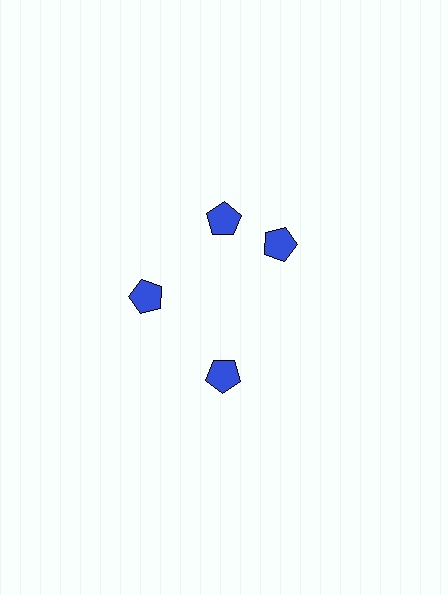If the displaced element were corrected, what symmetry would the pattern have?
It would have 4-fold rotational symmetry — the pattern would map onto itself every 90 degrees.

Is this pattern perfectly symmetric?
No. The 4 blue pentagons are arranged in a ring, but one element near the 3 o'clock position is rotated out of alignment along the ring, breaking the 4-fold rotational symmetry.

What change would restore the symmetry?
The symmetry would be restored by rotating it back into even spacing with its neighbors so that all 4 pentagons sit at equal angles and equal distance from the center.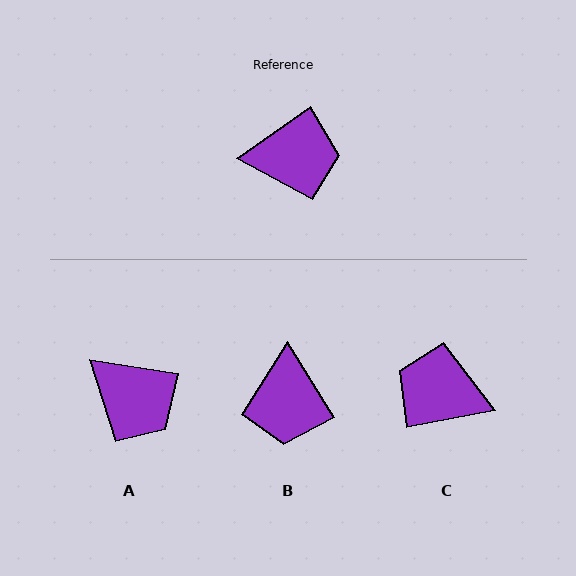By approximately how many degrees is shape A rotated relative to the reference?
Approximately 44 degrees clockwise.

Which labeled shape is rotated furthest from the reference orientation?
C, about 156 degrees away.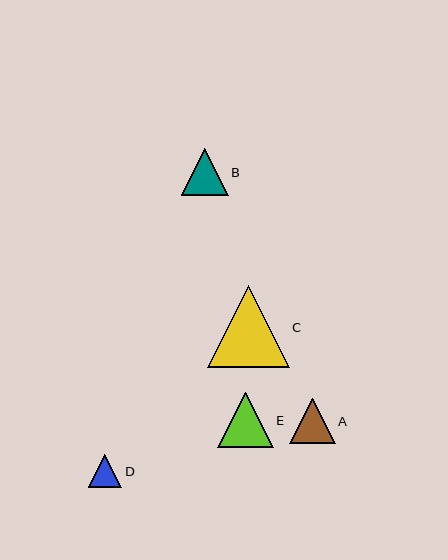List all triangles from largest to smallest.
From largest to smallest: C, E, B, A, D.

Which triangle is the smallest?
Triangle D is the smallest with a size of approximately 33 pixels.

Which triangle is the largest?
Triangle C is the largest with a size of approximately 82 pixels.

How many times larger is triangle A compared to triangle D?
Triangle A is approximately 1.4 times the size of triangle D.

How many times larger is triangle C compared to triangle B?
Triangle C is approximately 1.7 times the size of triangle B.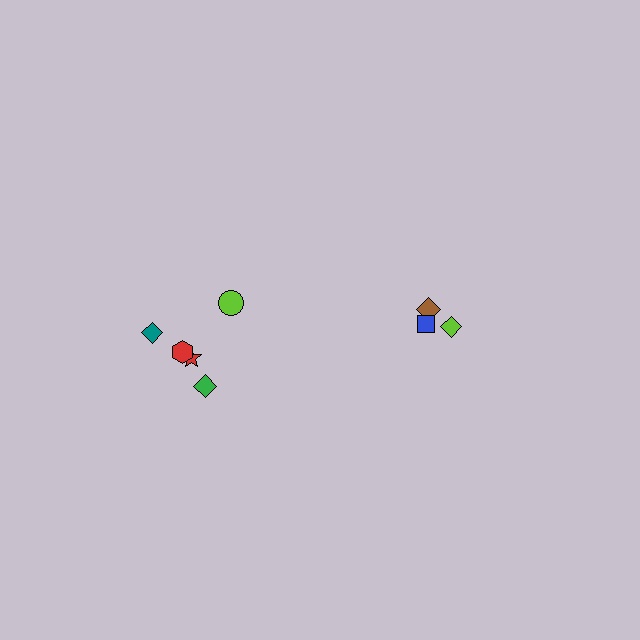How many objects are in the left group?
There are 5 objects.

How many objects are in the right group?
There are 3 objects.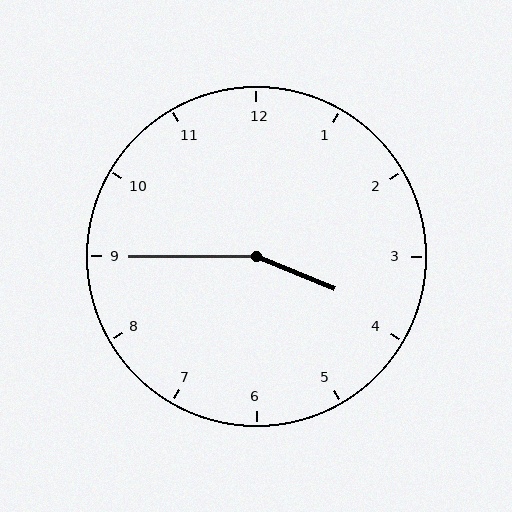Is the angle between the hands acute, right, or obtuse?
It is obtuse.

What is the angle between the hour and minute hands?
Approximately 158 degrees.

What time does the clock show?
3:45.